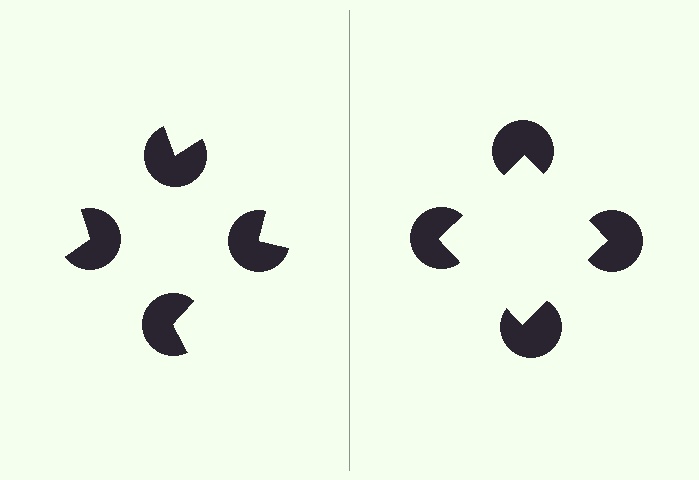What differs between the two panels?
The pac-man discs are positioned identically on both sides; only the wedge orientations differ. On the right they align to a square; on the left they are misaligned.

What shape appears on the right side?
An illusory square.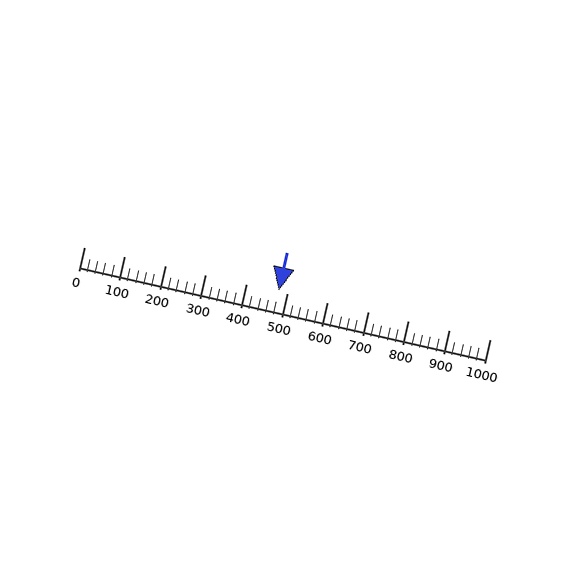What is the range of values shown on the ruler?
The ruler shows values from 0 to 1000.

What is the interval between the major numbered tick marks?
The major tick marks are spaced 100 units apart.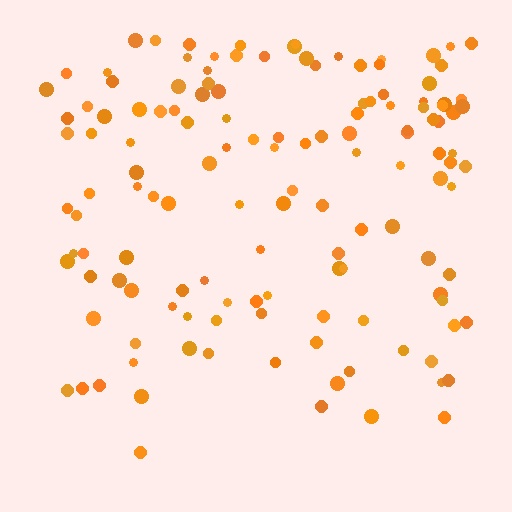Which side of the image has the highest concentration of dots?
The top.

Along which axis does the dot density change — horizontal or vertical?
Vertical.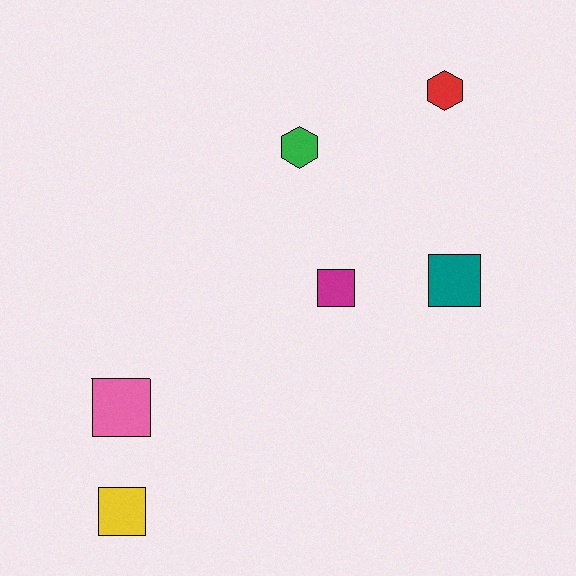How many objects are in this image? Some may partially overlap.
There are 6 objects.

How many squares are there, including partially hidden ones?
There are 4 squares.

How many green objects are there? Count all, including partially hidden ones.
There is 1 green object.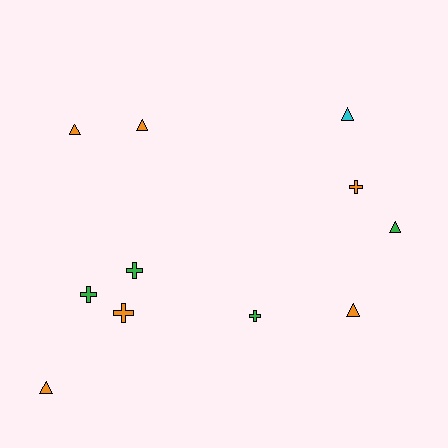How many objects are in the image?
There are 11 objects.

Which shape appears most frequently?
Triangle, with 6 objects.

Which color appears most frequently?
Orange, with 6 objects.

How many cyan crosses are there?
There are no cyan crosses.